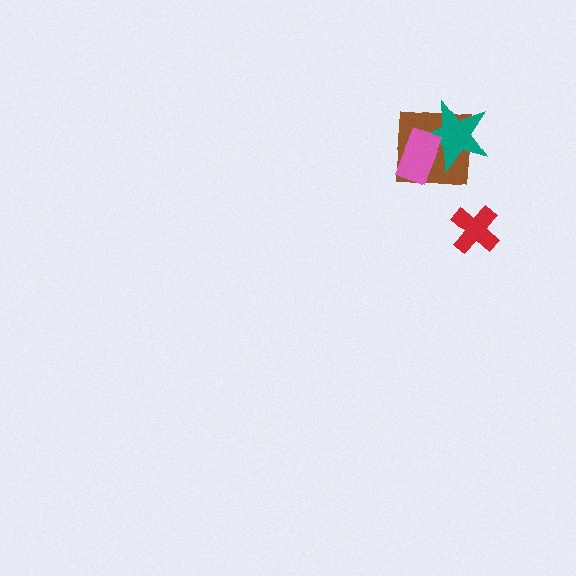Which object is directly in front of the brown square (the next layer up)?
The teal star is directly in front of the brown square.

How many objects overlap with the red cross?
0 objects overlap with the red cross.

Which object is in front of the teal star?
The pink rectangle is in front of the teal star.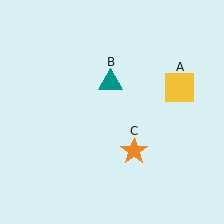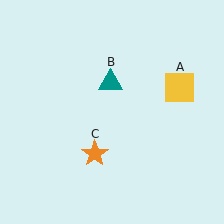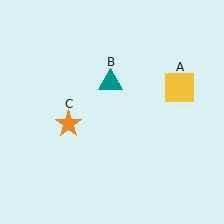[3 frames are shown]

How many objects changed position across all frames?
1 object changed position: orange star (object C).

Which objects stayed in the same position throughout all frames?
Yellow square (object A) and teal triangle (object B) remained stationary.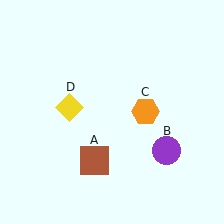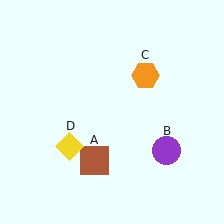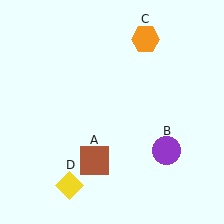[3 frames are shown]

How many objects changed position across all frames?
2 objects changed position: orange hexagon (object C), yellow diamond (object D).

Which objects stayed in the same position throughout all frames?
Brown square (object A) and purple circle (object B) remained stationary.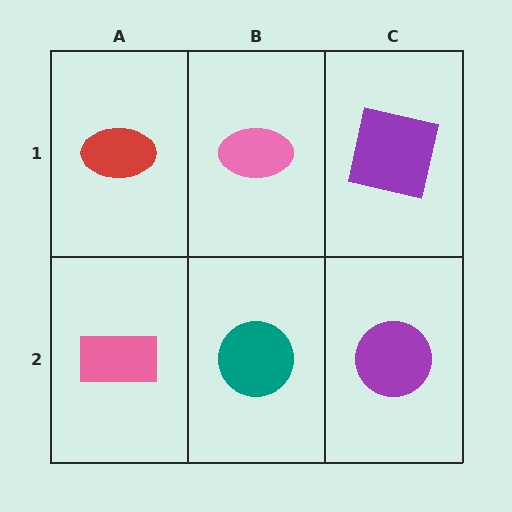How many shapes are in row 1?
3 shapes.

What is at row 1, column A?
A red ellipse.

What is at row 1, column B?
A pink ellipse.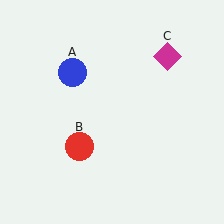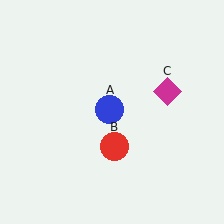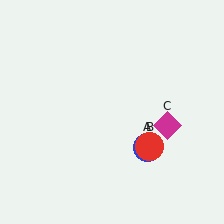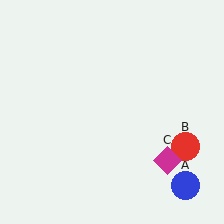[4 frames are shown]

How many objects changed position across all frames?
3 objects changed position: blue circle (object A), red circle (object B), magenta diamond (object C).